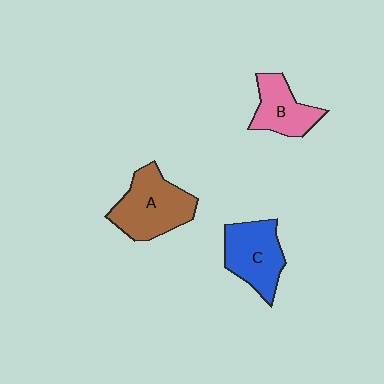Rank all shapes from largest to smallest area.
From largest to smallest: A (brown), C (blue), B (pink).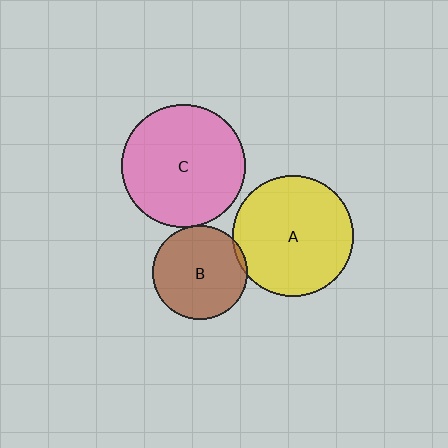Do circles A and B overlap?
Yes.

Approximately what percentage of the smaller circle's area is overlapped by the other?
Approximately 5%.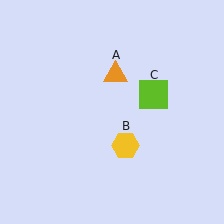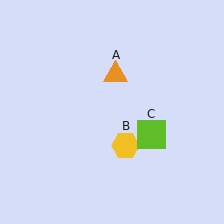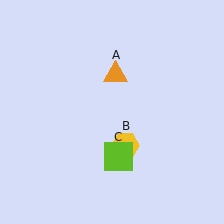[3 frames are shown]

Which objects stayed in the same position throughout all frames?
Orange triangle (object A) and yellow hexagon (object B) remained stationary.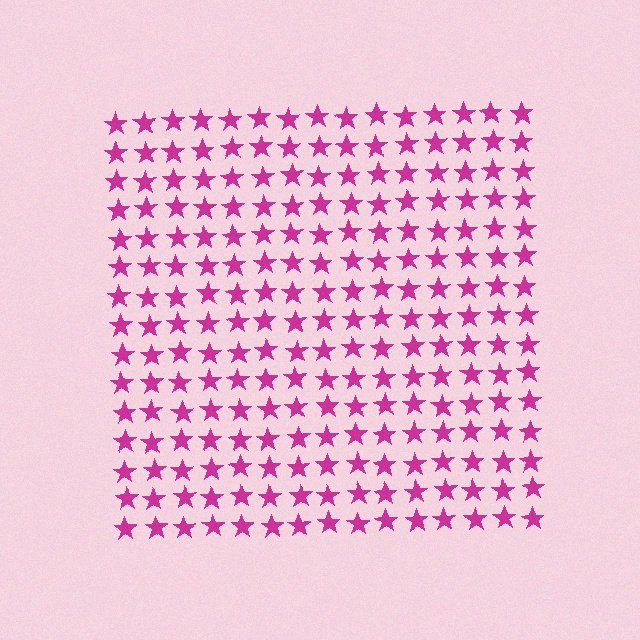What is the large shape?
The large shape is a square.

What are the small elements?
The small elements are stars.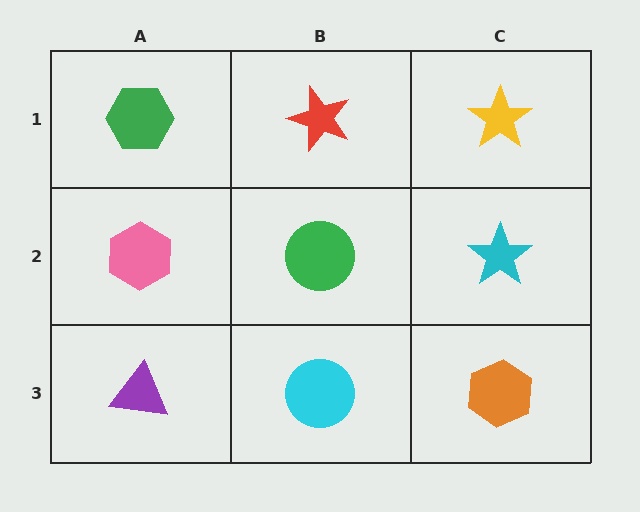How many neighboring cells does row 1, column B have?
3.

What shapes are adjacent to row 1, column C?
A cyan star (row 2, column C), a red star (row 1, column B).